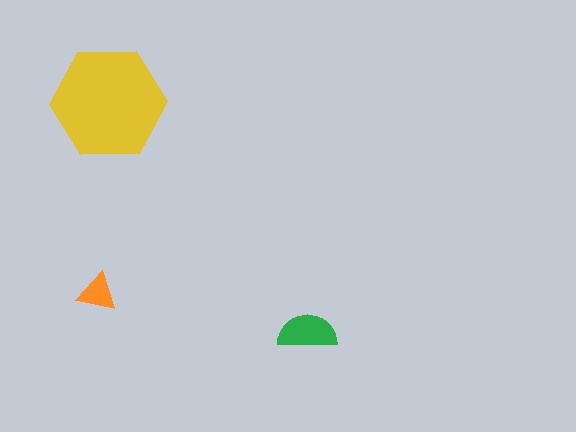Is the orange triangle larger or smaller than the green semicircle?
Smaller.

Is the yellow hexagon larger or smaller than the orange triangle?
Larger.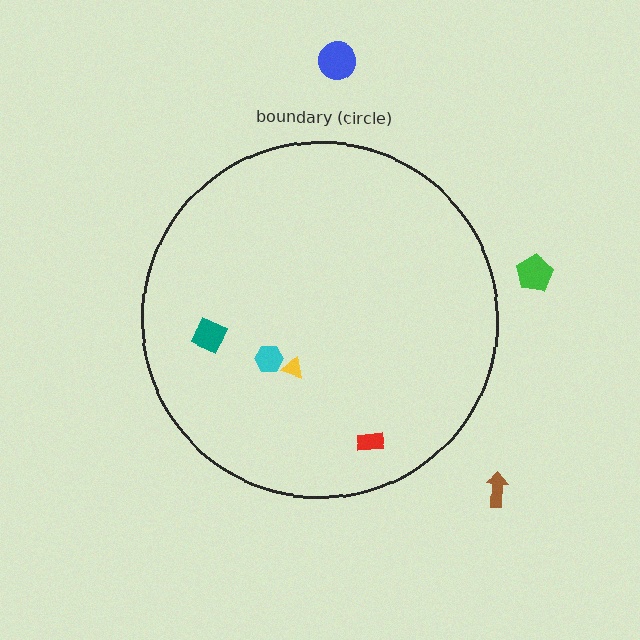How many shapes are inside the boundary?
4 inside, 3 outside.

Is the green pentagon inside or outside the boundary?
Outside.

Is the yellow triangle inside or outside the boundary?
Inside.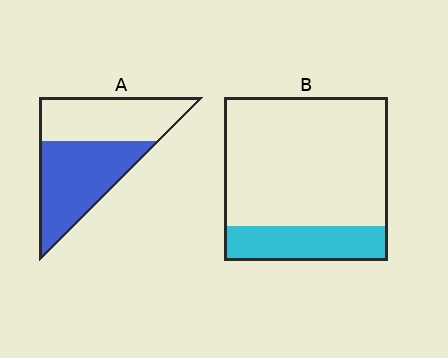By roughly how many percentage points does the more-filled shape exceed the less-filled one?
By roughly 30 percentage points (A over B).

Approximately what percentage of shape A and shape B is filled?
A is approximately 55% and B is approximately 20%.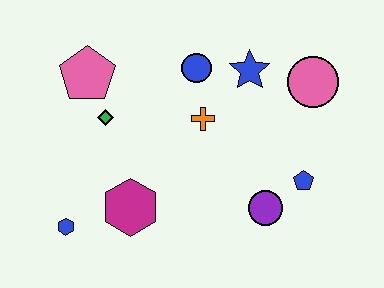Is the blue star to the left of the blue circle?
No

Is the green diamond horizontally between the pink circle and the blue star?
No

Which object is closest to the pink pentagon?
The green diamond is closest to the pink pentagon.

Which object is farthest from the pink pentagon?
The blue pentagon is farthest from the pink pentagon.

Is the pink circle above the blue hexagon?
Yes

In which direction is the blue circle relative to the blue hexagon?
The blue circle is above the blue hexagon.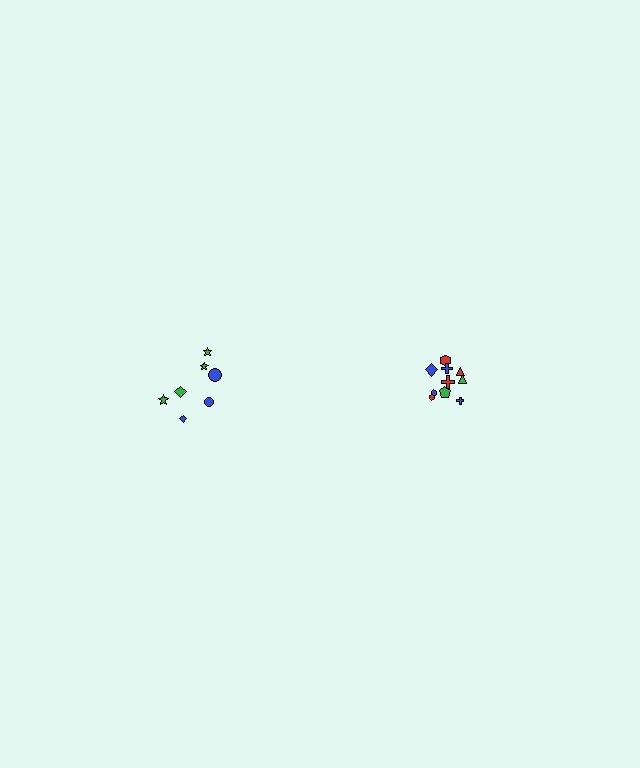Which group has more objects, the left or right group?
The right group.